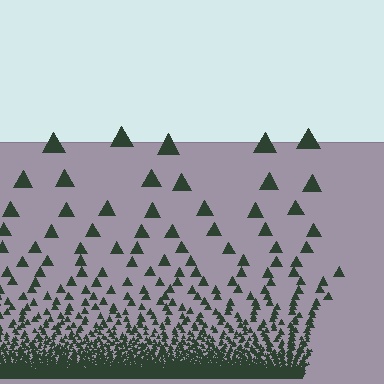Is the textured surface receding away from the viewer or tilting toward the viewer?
The surface appears to tilt toward the viewer. Texture elements get larger and sparser toward the top.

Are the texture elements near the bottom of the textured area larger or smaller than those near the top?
Smaller. The gradient is inverted — elements near the bottom are smaller and denser.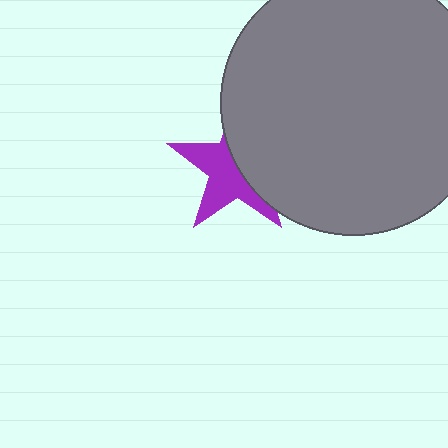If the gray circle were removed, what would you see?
You would see the complete purple star.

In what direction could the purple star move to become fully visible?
The purple star could move left. That would shift it out from behind the gray circle entirely.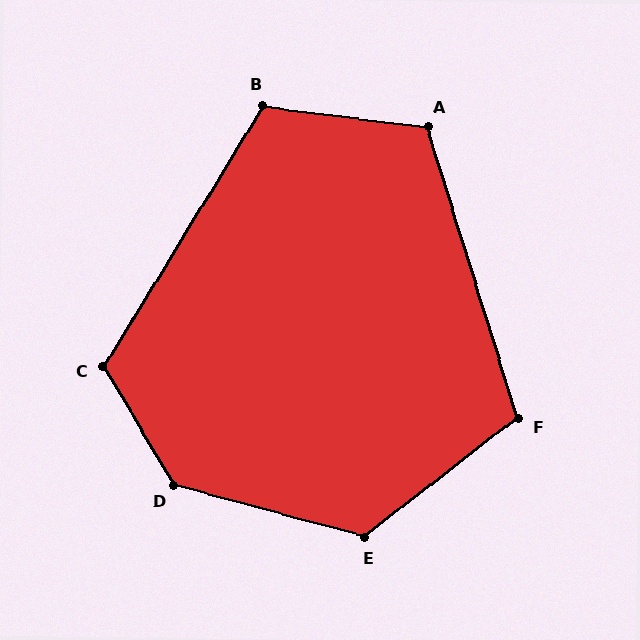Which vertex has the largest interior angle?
D, at approximately 135 degrees.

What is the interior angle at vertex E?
Approximately 127 degrees (obtuse).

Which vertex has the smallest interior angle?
F, at approximately 110 degrees.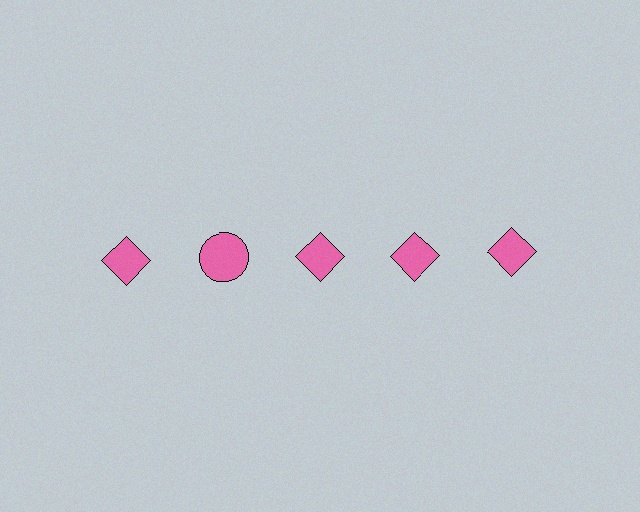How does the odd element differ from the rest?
It has a different shape: circle instead of diamond.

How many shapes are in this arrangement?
There are 5 shapes arranged in a grid pattern.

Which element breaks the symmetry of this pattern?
The pink circle in the top row, second from left column breaks the symmetry. All other shapes are pink diamonds.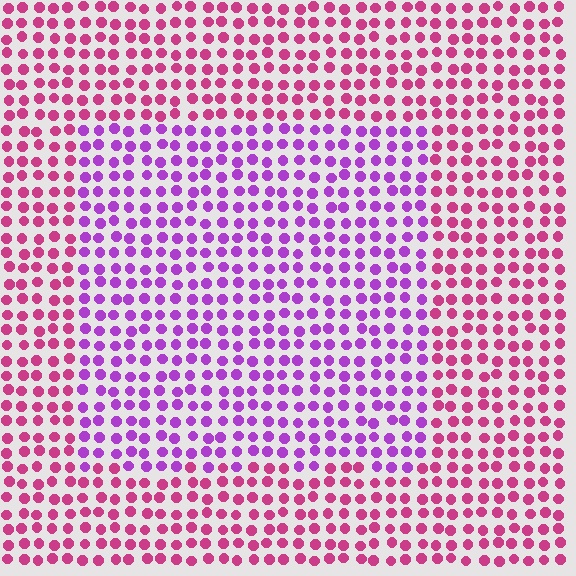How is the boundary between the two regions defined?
The boundary is defined purely by a slight shift in hue (about 41 degrees). Spacing, size, and orientation are identical on both sides.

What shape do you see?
I see a rectangle.